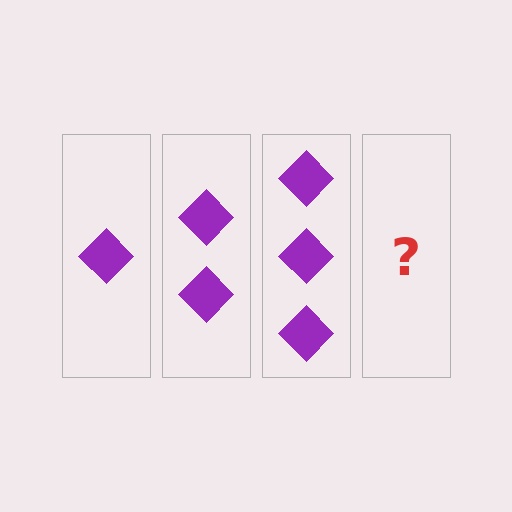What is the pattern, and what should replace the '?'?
The pattern is that each step adds one more diamond. The '?' should be 4 diamonds.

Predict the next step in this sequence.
The next step is 4 diamonds.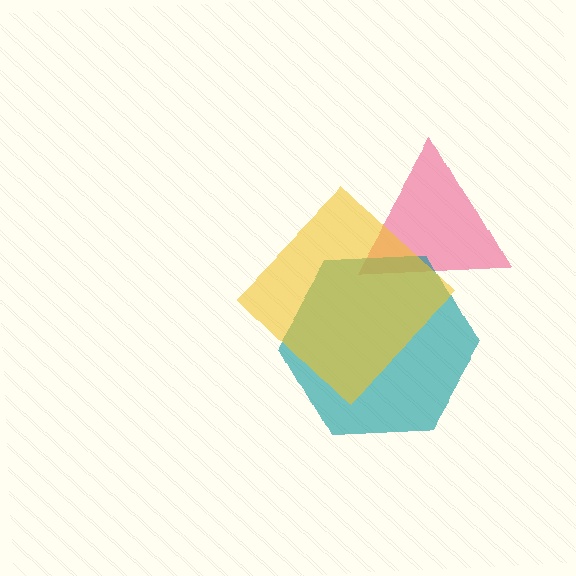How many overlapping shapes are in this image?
There are 3 overlapping shapes in the image.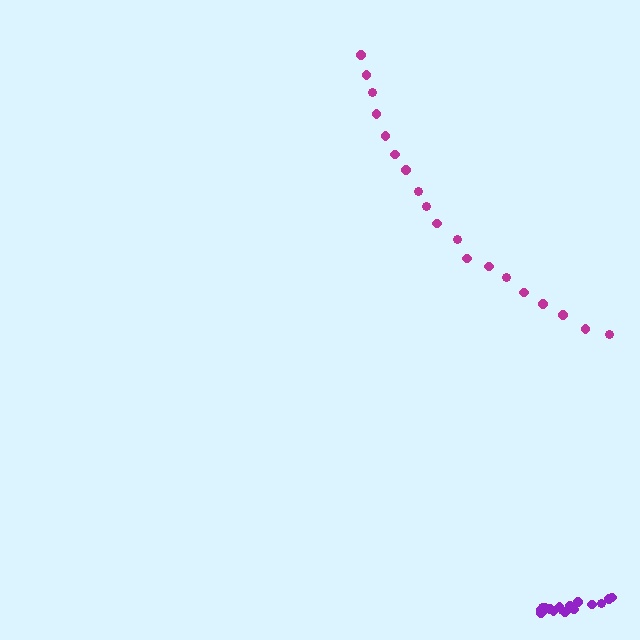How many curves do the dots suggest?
There are 2 distinct paths.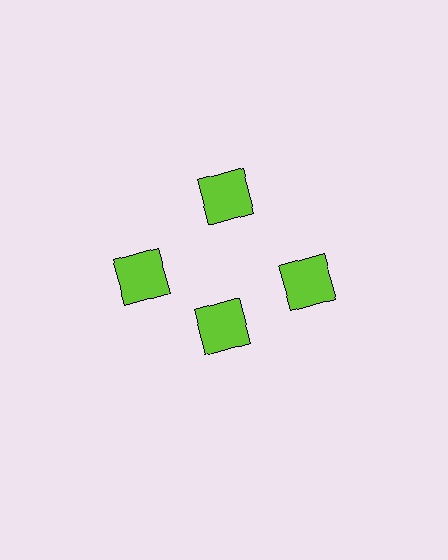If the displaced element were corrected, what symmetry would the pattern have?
It would have 4-fold rotational symmetry — the pattern would map onto itself every 90 degrees.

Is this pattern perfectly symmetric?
No. The 4 lime squares are arranged in a ring, but one element near the 6 o'clock position is pulled inward toward the center, breaking the 4-fold rotational symmetry.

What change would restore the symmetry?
The symmetry would be restored by moving it outward, back onto the ring so that all 4 squares sit at equal angles and equal distance from the center.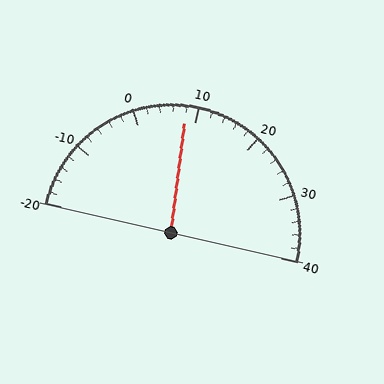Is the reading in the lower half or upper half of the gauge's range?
The reading is in the lower half of the range (-20 to 40).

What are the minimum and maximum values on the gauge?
The gauge ranges from -20 to 40.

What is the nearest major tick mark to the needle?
The nearest major tick mark is 10.